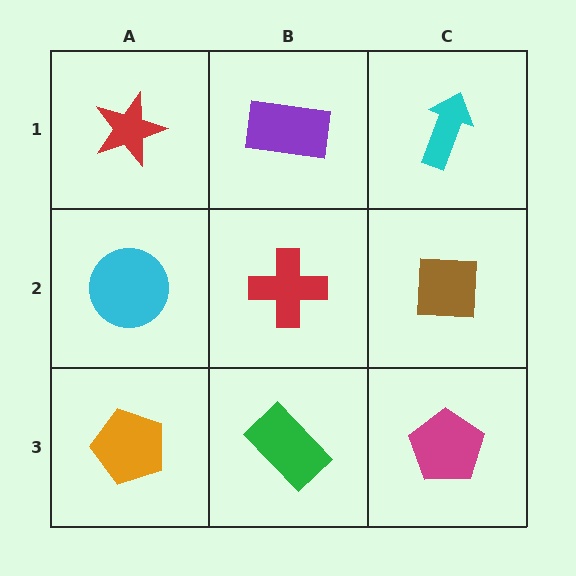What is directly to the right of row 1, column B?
A cyan arrow.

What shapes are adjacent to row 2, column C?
A cyan arrow (row 1, column C), a magenta pentagon (row 3, column C), a red cross (row 2, column B).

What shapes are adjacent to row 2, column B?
A purple rectangle (row 1, column B), a green rectangle (row 3, column B), a cyan circle (row 2, column A), a brown square (row 2, column C).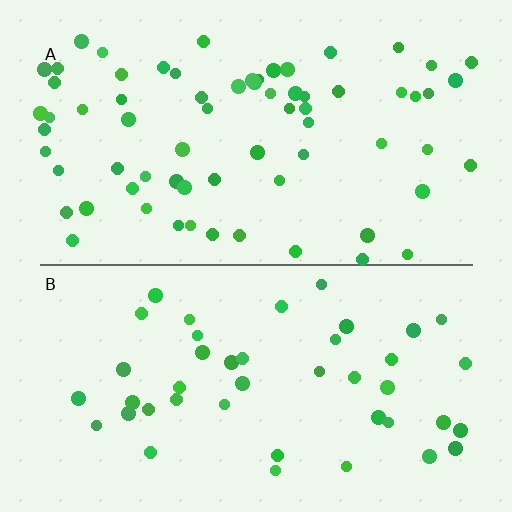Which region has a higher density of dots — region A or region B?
A (the top).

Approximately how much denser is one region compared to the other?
Approximately 1.6× — region A over region B.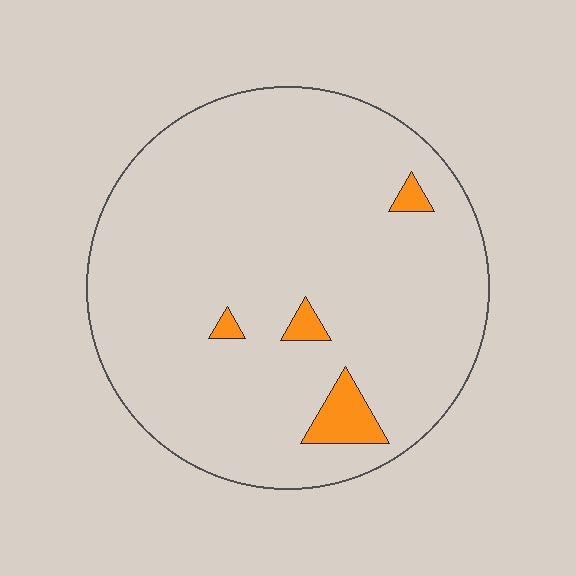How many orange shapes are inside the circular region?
4.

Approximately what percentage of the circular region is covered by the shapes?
Approximately 5%.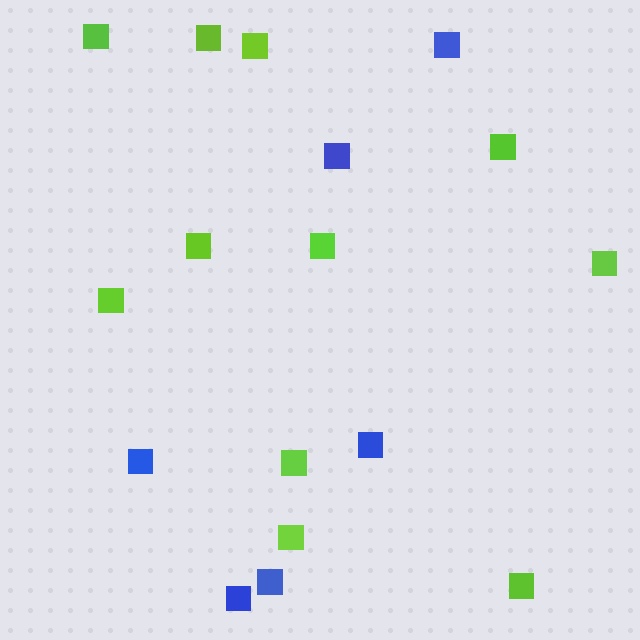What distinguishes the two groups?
There are 2 groups: one group of blue squares (6) and one group of lime squares (11).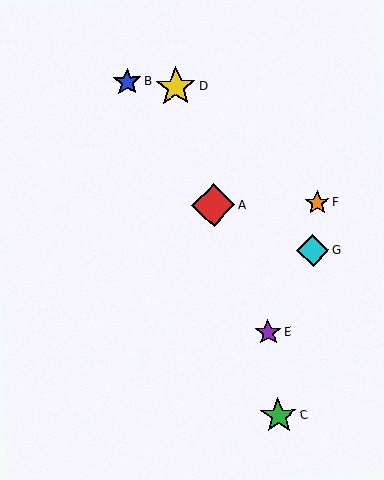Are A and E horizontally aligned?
No, A is at y≈205 and E is at y≈332.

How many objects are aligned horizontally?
2 objects (A, F) are aligned horizontally.